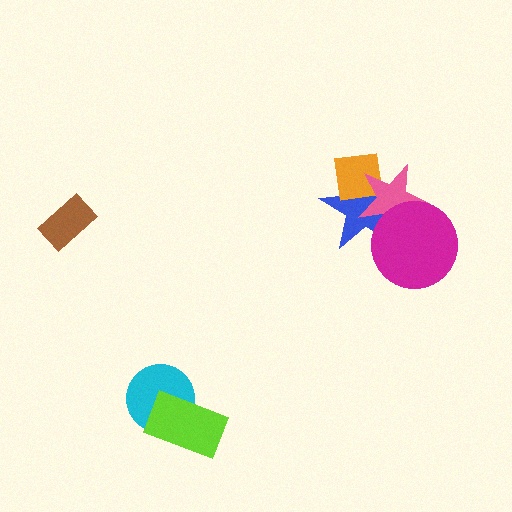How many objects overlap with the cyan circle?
1 object overlaps with the cyan circle.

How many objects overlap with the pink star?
3 objects overlap with the pink star.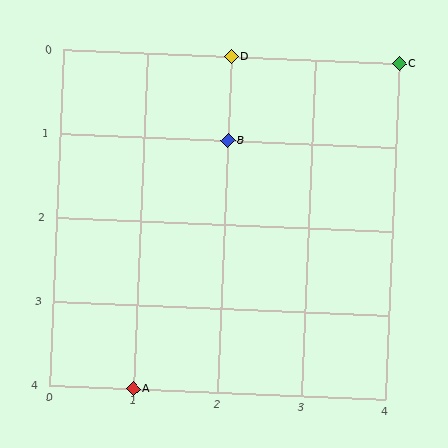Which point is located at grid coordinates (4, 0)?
Point C is at (4, 0).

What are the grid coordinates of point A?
Point A is at grid coordinates (1, 4).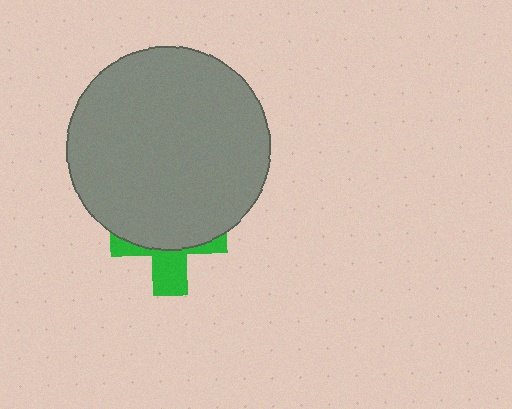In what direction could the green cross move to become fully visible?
The green cross could move down. That would shift it out from behind the gray circle entirely.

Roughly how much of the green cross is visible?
A small part of it is visible (roughly 37%).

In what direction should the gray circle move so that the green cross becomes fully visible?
The gray circle should move up. That is the shortest direction to clear the overlap and leave the green cross fully visible.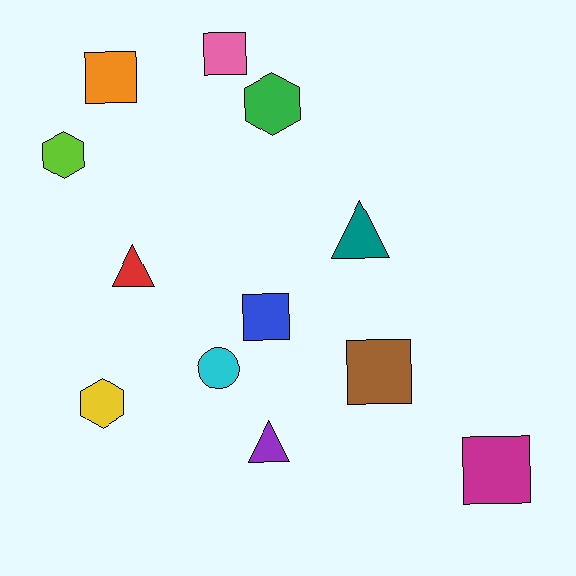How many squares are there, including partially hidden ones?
There are 5 squares.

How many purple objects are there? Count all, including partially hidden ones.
There is 1 purple object.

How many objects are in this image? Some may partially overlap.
There are 12 objects.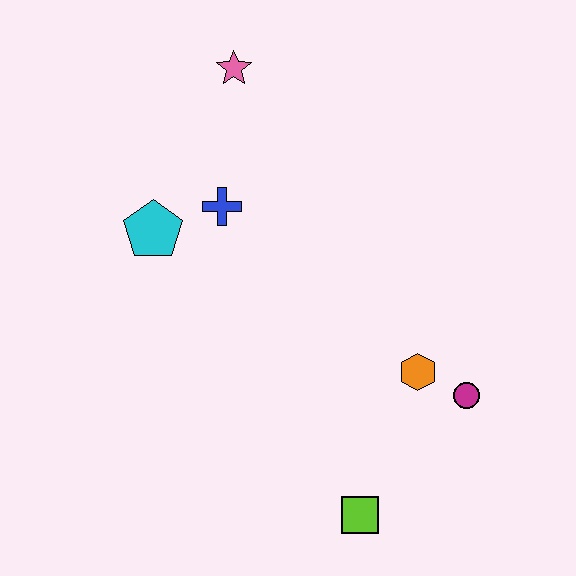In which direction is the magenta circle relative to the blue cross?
The magenta circle is to the right of the blue cross.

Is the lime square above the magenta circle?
No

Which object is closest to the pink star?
The blue cross is closest to the pink star.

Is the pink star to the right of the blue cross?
Yes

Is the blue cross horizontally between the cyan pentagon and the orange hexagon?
Yes